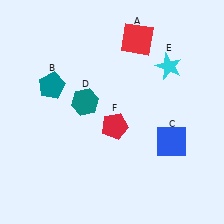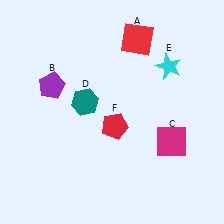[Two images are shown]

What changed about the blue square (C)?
In Image 1, C is blue. In Image 2, it changed to magenta.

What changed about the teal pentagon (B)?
In Image 1, B is teal. In Image 2, it changed to purple.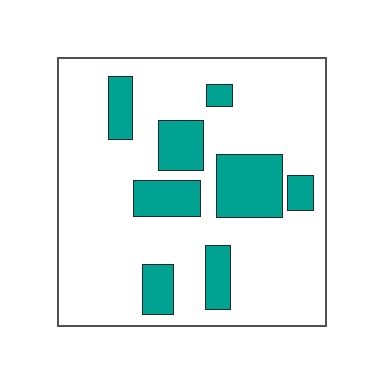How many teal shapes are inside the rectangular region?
8.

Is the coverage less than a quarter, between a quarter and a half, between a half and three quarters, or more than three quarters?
Less than a quarter.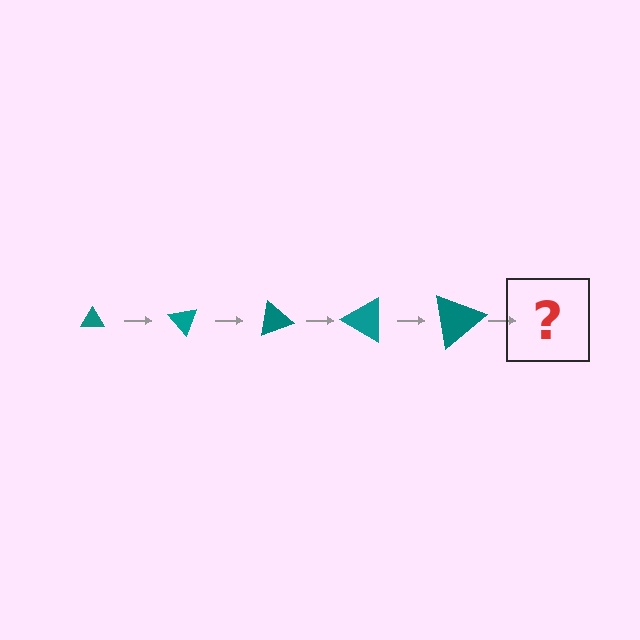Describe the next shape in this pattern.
It should be a triangle, larger than the previous one and rotated 250 degrees from the start.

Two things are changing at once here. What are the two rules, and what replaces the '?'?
The two rules are that the triangle grows larger each step and it rotates 50 degrees each step. The '?' should be a triangle, larger than the previous one and rotated 250 degrees from the start.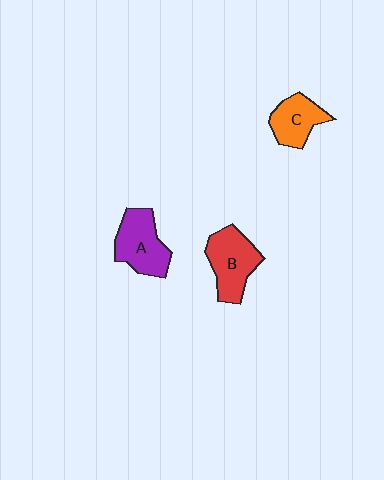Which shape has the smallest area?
Shape C (orange).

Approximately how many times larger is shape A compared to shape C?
Approximately 1.3 times.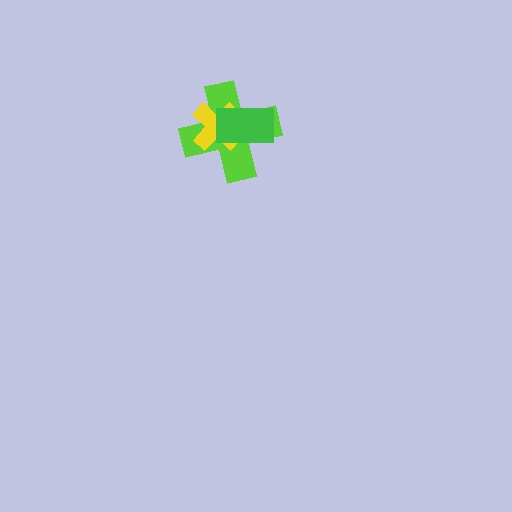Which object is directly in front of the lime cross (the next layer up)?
The yellow cross is directly in front of the lime cross.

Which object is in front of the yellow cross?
The green rectangle is in front of the yellow cross.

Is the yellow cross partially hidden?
Yes, it is partially covered by another shape.